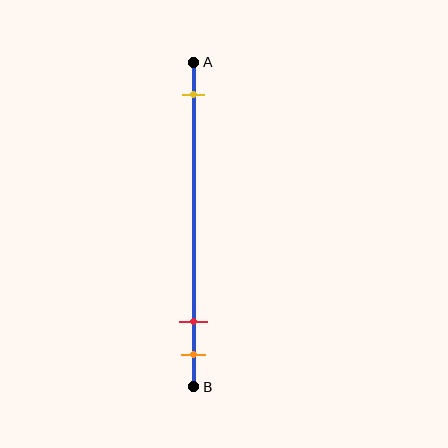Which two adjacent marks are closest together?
The red and orange marks are the closest adjacent pair.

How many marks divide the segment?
There are 3 marks dividing the segment.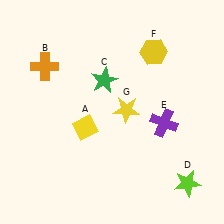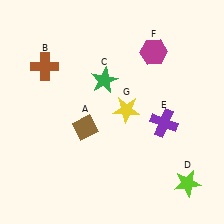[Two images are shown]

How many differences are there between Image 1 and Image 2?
There are 3 differences between the two images.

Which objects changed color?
A changed from yellow to brown. B changed from orange to brown. F changed from yellow to magenta.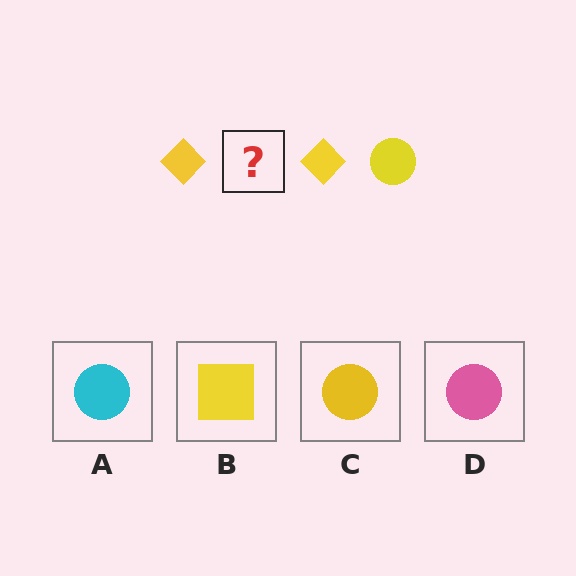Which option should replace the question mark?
Option C.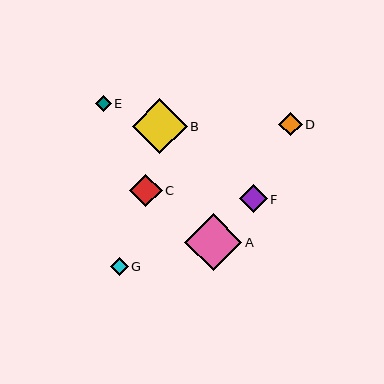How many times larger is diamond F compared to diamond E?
Diamond F is approximately 1.8 times the size of diamond E.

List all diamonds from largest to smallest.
From largest to smallest: A, B, C, F, D, G, E.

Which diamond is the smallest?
Diamond E is the smallest with a size of approximately 16 pixels.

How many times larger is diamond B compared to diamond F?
Diamond B is approximately 2.0 times the size of diamond F.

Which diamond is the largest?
Diamond A is the largest with a size of approximately 57 pixels.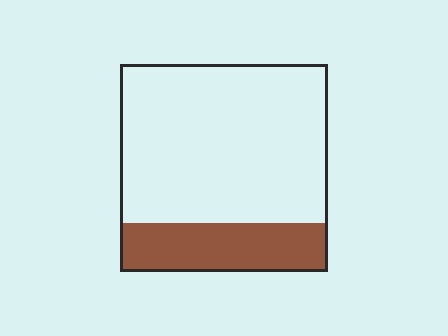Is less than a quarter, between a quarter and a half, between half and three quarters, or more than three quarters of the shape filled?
Less than a quarter.